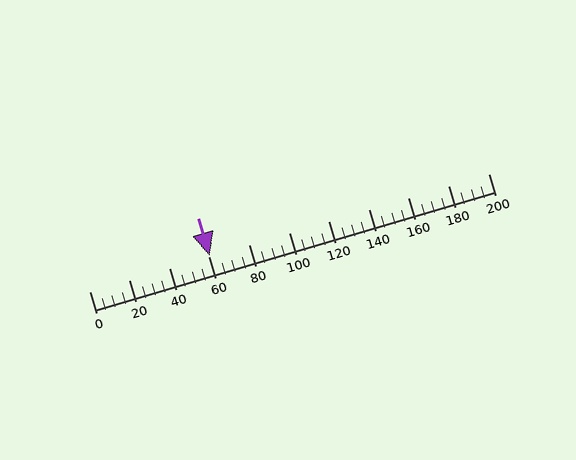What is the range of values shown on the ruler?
The ruler shows values from 0 to 200.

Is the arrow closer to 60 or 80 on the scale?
The arrow is closer to 60.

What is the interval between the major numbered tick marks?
The major tick marks are spaced 20 units apart.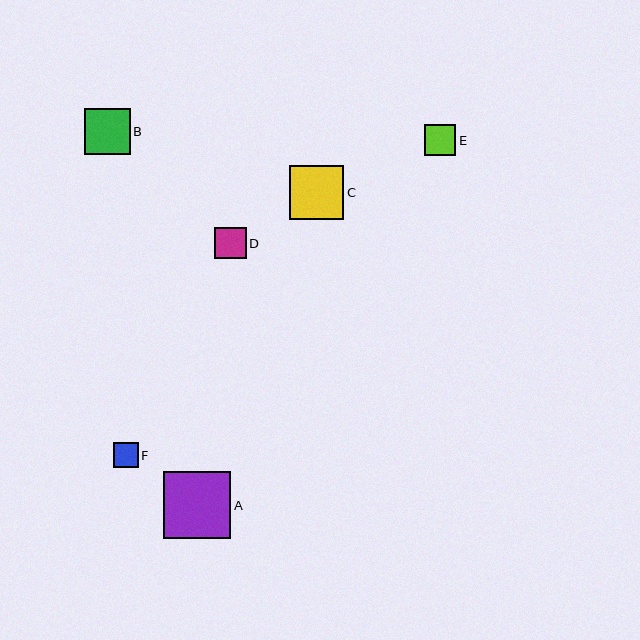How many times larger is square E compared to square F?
Square E is approximately 1.3 times the size of square F.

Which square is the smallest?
Square F is the smallest with a size of approximately 25 pixels.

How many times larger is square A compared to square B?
Square A is approximately 1.5 times the size of square B.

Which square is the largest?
Square A is the largest with a size of approximately 68 pixels.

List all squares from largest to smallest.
From largest to smallest: A, C, B, E, D, F.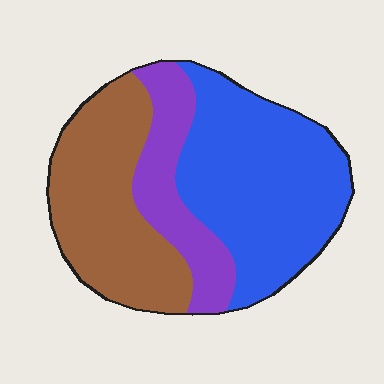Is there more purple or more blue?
Blue.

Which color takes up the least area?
Purple, at roughly 20%.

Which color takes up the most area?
Blue, at roughly 45%.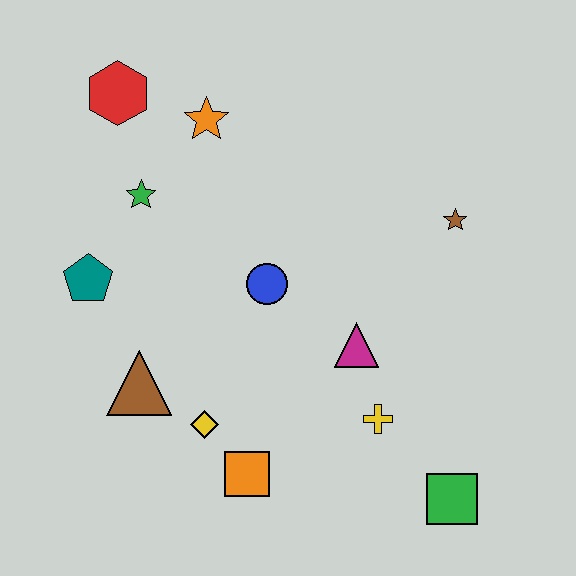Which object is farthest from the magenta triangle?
The red hexagon is farthest from the magenta triangle.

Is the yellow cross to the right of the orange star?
Yes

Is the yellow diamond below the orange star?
Yes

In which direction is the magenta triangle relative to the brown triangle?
The magenta triangle is to the right of the brown triangle.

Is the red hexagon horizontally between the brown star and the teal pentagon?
Yes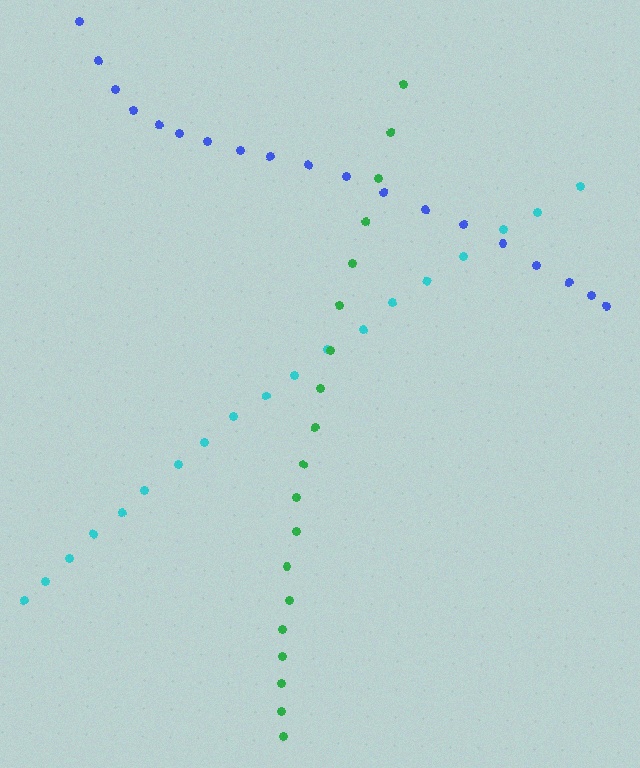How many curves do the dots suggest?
There are 3 distinct paths.